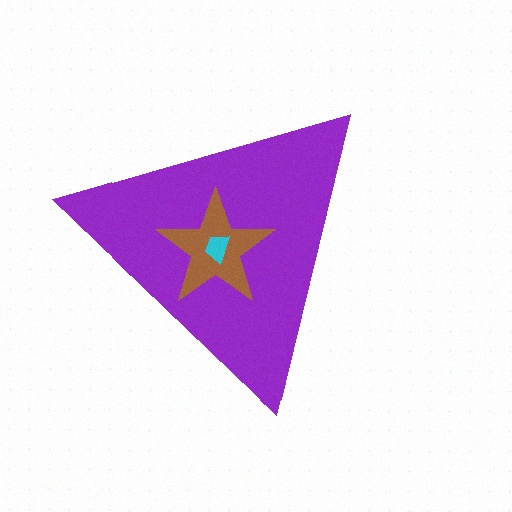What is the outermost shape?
The purple triangle.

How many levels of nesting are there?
3.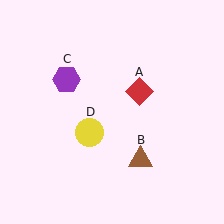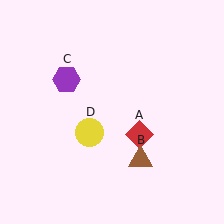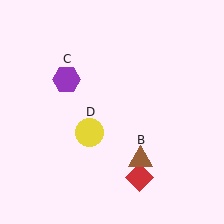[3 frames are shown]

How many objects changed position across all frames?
1 object changed position: red diamond (object A).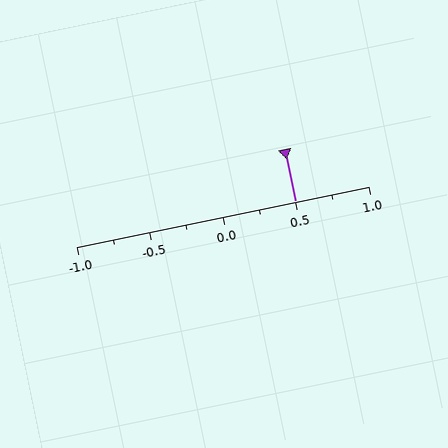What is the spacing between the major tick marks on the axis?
The major ticks are spaced 0.5 apart.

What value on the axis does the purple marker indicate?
The marker indicates approximately 0.5.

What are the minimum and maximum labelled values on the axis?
The axis runs from -1.0 to 1.0.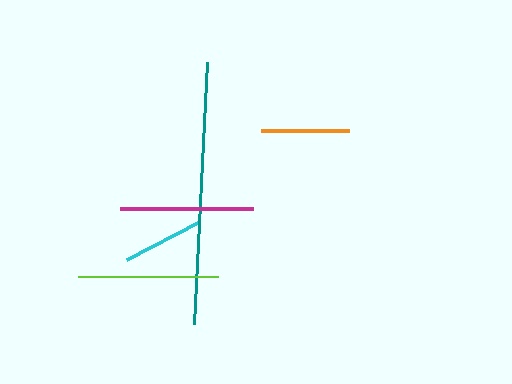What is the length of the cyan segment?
The cyan segment is approximately 82 pixels long.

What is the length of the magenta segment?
The magenta segment is approximately 133 pixels long.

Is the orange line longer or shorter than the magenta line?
The magenta line is longer than the orange line.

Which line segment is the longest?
The teal line is the longest at approximately 263 pixels.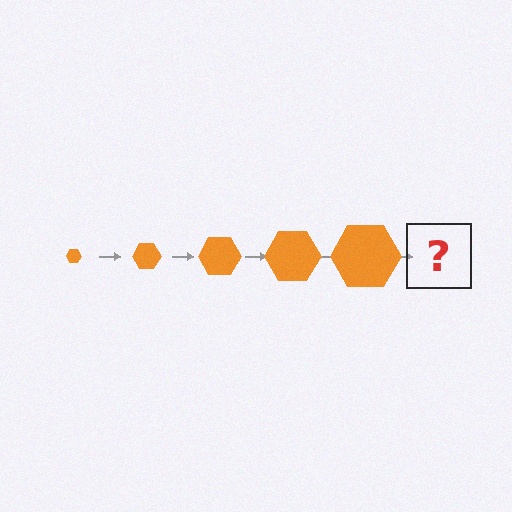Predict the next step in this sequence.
The next step is an orange hexagon, larger than the previous one.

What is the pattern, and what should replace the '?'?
The pattern is that the hexagon gets progressively larger each step. The '?' should be an orange hexagon, larger than the previous one.